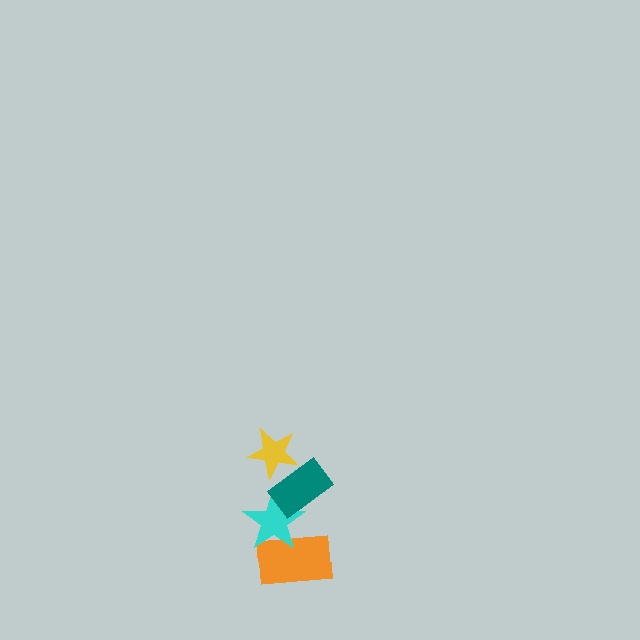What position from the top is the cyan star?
The cyan star is 3rd from the top.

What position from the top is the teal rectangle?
The teal rectangle is 2nd from the top.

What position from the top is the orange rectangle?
The orange rectangle is 4th from the top.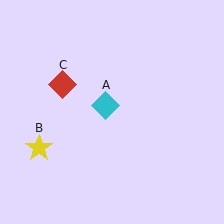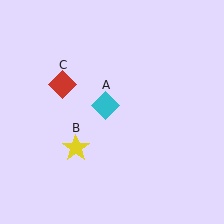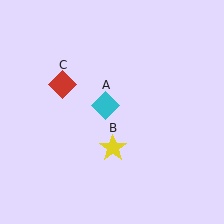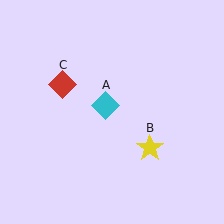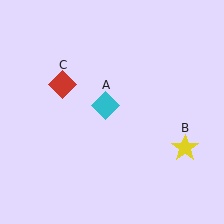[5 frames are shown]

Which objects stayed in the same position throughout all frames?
Cyan diamond (object A) and red diamond (object C) remained stationary.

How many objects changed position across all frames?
1 object changed position: yellow star (object B).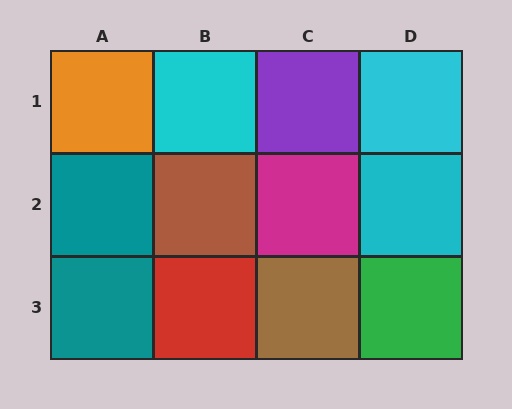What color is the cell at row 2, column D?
Cyan.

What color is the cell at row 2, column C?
Magenta.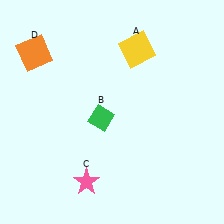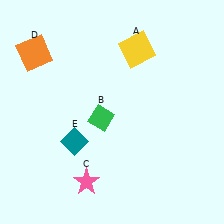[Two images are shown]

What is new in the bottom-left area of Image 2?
A teal diamond (E) was added in the bottom-left area of Image 2.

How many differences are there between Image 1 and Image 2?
There is 1 difference between the two images.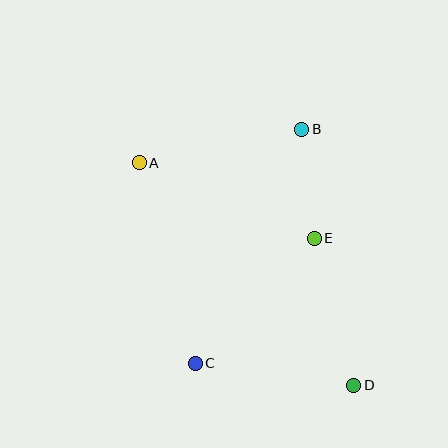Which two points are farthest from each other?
Points A and D are farthest from each other.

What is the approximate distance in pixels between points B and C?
The distance between B and C is approximately 257 pixels.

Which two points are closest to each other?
Points B and E are closest to each other.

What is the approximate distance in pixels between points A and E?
The distance between A and E is approximately 191 pixels.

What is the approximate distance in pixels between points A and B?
The distance between A and B is approximately 166 pixels.